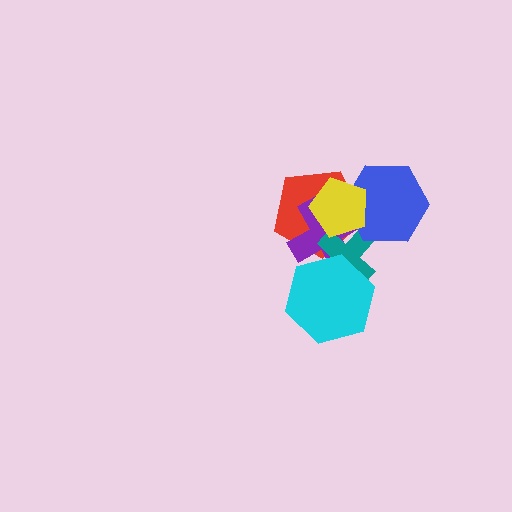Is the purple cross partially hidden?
Yes, it is partially covered by another shape.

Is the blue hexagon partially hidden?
Yes, it is partially covered by another shape.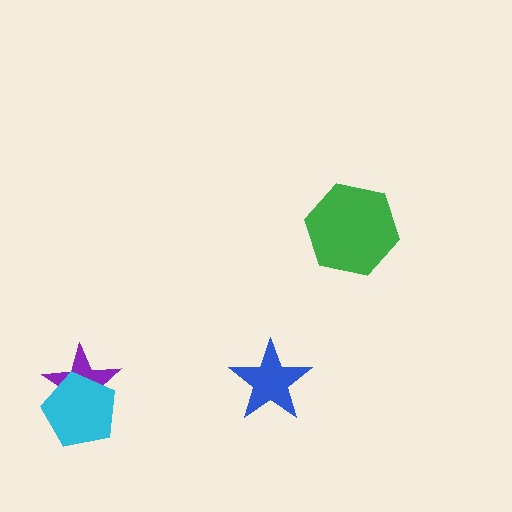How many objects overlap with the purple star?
1 object overlaps with the purple star.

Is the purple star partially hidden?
Yes, it is partially covered by another shape.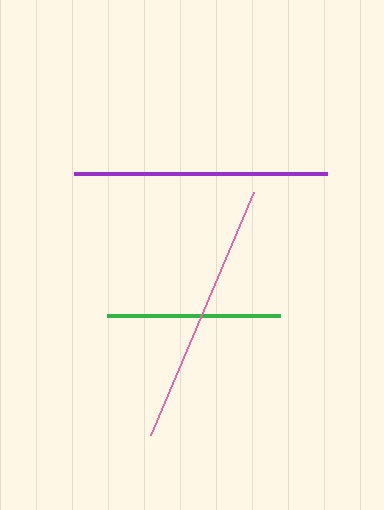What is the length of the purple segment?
The purple segment is approximately 253 pixels long.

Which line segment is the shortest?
The green line is the shortest at approximately 173 pixels.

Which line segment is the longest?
The pink line is the longest at approximately 263 pixels.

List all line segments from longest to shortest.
From longest to shortest: pink, purple, green.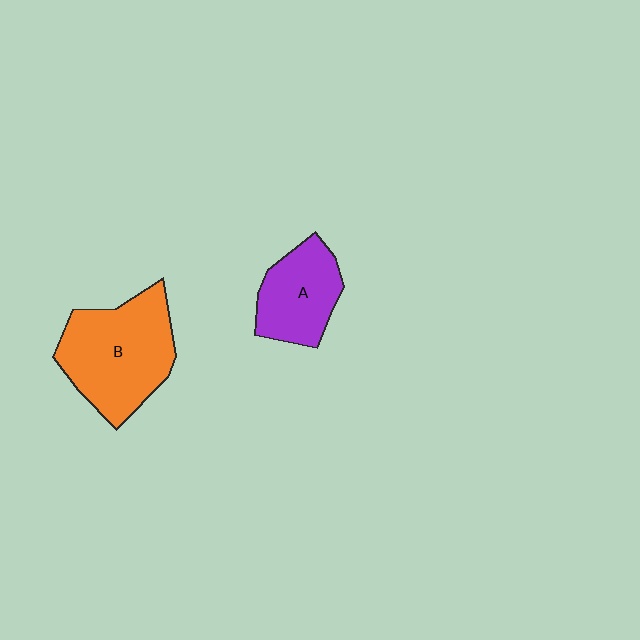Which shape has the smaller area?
Shape A (purple).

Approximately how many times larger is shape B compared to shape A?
Approximately 1.6 times.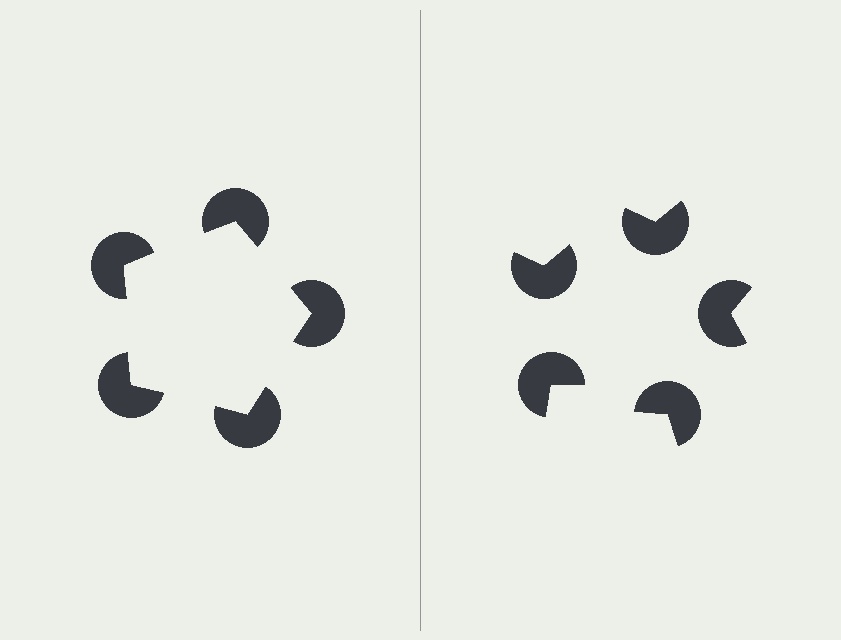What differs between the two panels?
The pac-man discs are positioned identically on both sides; only the wedge orientations differ. On the left they align to a pentagon; on the right they are misaligned.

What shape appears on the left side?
An illusory pentagon.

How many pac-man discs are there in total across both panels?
10 — 5 on each side.